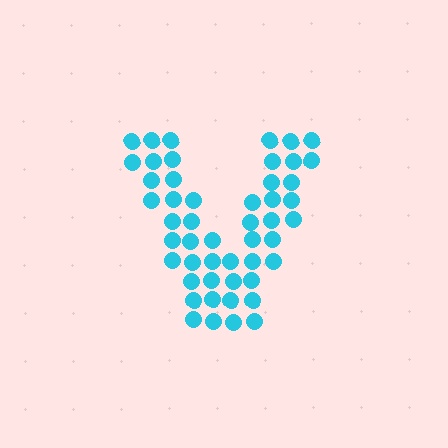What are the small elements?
The small elements are circles.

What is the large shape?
The large shape is the letter V.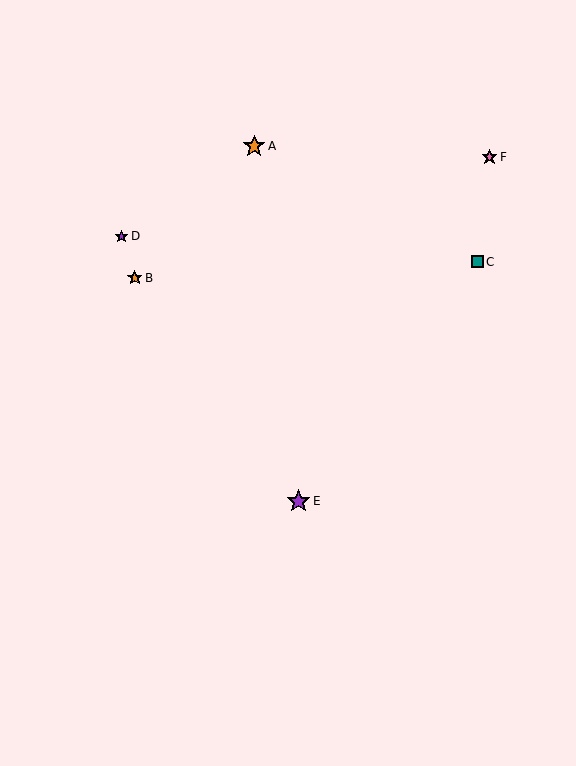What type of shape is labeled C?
Shape C is a teal square.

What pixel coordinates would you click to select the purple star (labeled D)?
Click at (122, 236) to select the purple star D.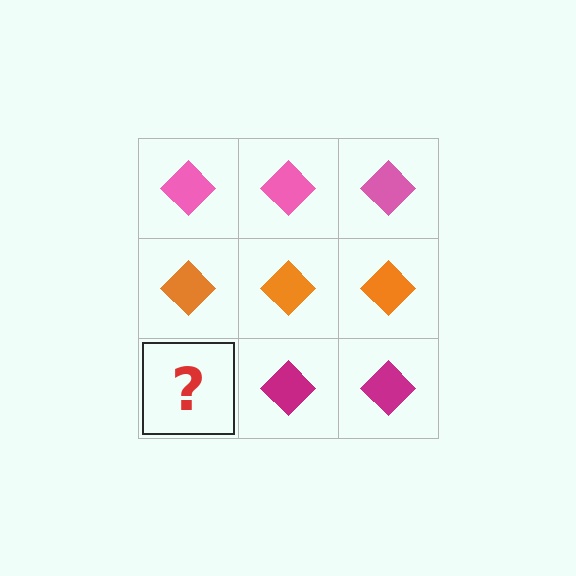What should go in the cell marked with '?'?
The missing cell should contain a magenta diamond.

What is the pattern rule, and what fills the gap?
The rule is that each row has a consistent color. The gap should be filled with a magenta diamond.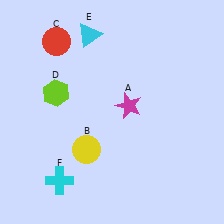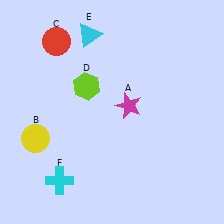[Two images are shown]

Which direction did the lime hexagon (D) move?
The lime hexagon (D) moved right.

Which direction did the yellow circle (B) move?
The yellow circle (B) moved left.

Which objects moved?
The objects that moved are: the yellow circle (B), the lime hexagon (D).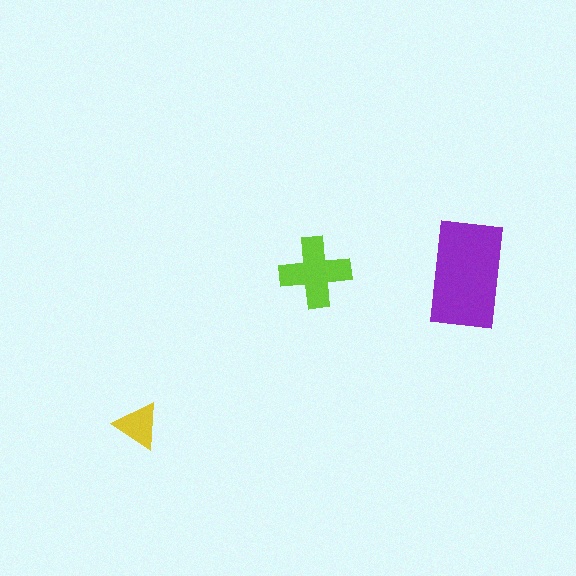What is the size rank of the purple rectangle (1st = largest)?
1st.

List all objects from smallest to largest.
The yellow triangle, the lime cross, the purple rectangle.